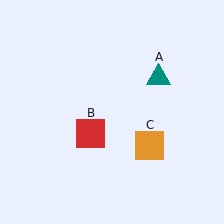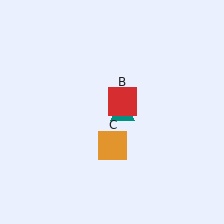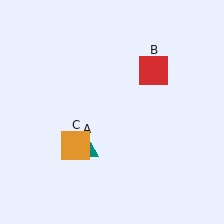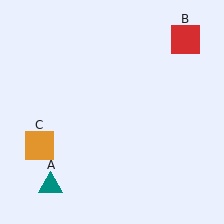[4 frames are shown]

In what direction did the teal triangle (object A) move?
The teal triangle (object A) moved down and to the left.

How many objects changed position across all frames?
3 objects changed position: teal triangle (object A), red square (object B), orange square (object C).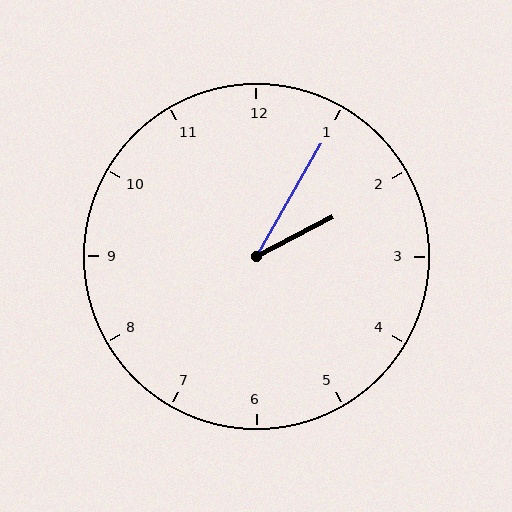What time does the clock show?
2:05.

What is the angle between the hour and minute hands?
Approximately 32 degrees.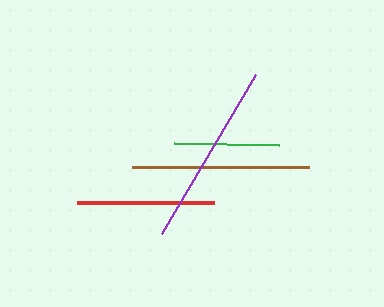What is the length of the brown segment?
The brown segment is approximately 178 pixels long.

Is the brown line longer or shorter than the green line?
The brown line is longer than the green line.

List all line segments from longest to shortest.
From longest to shortest: purple, brown, red, green.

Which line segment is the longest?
The purple line is the longest at approximately 185 pixels.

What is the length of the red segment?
The red segment is approximately 137 pixels long.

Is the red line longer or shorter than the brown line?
The brown line is longer than the red line.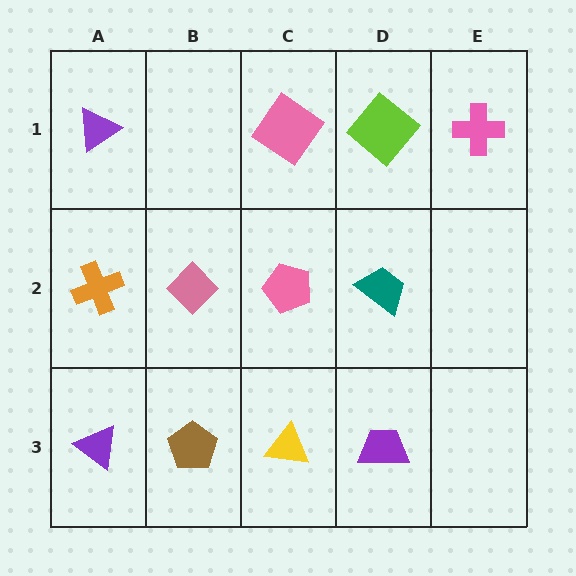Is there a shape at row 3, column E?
No, that cell is empty.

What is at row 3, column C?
A yellow triangle.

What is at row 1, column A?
A purple triangle.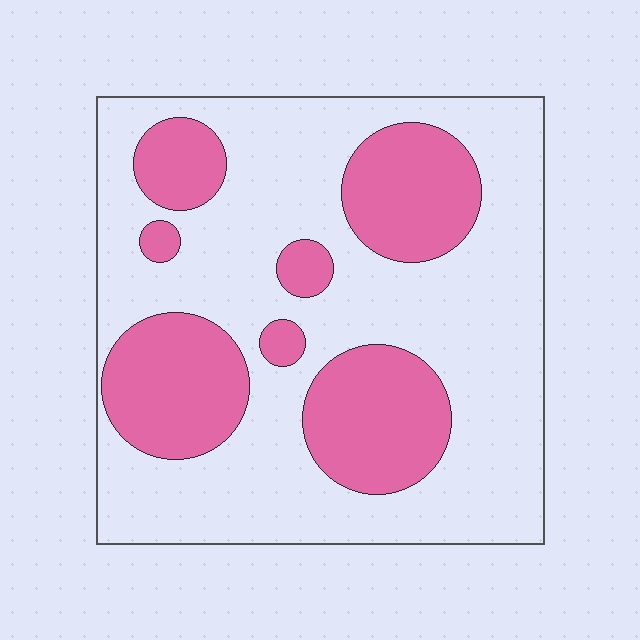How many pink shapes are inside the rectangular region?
7.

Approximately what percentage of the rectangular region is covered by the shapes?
Approximately 30%.